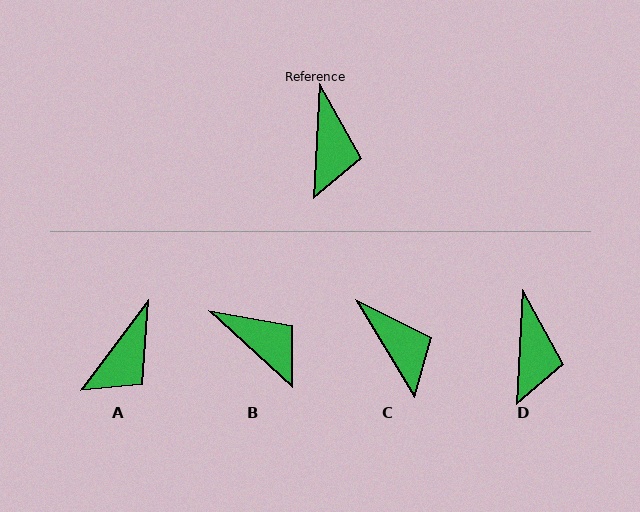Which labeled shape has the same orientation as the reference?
D.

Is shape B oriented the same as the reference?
No, it is off by about 51 degrees.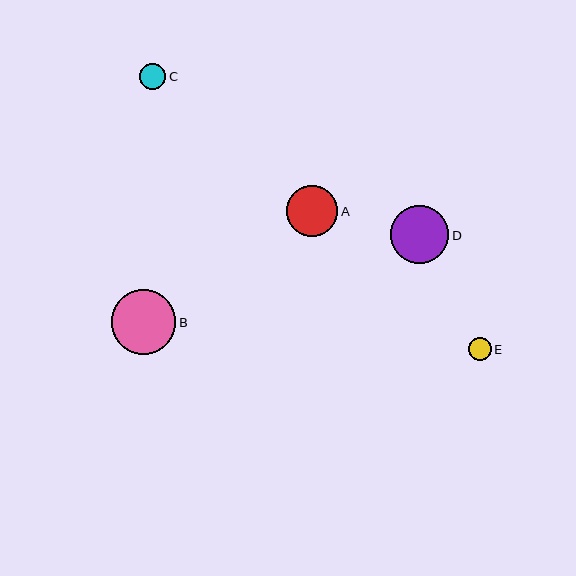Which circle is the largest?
Circle B is the largest with a size of approximately 65 pixels.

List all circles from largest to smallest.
From largest to smallest: B, D, A, C, E.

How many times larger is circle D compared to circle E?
Circle D is approximately 2.5 times the size of circle E.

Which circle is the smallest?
Circle E is the smallest with a size of approximately 23 pixels.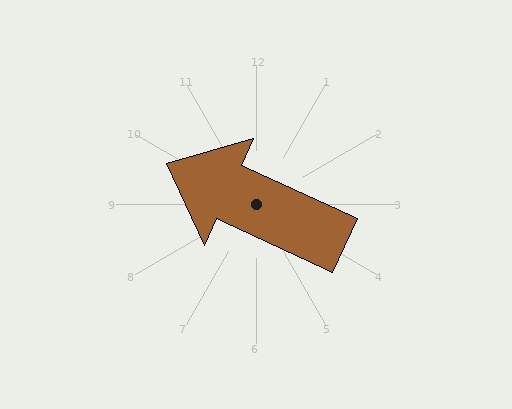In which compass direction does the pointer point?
Northwest.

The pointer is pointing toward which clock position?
Roughly 10 o'clock.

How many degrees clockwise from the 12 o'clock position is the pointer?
Approximately 295 degrees.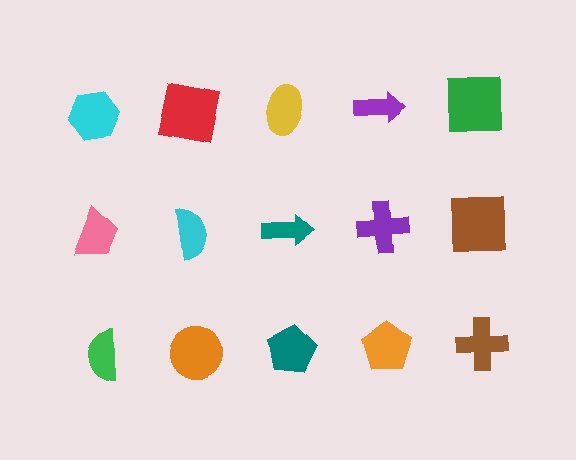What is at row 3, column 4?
An orange pentagon.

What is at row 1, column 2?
A red square.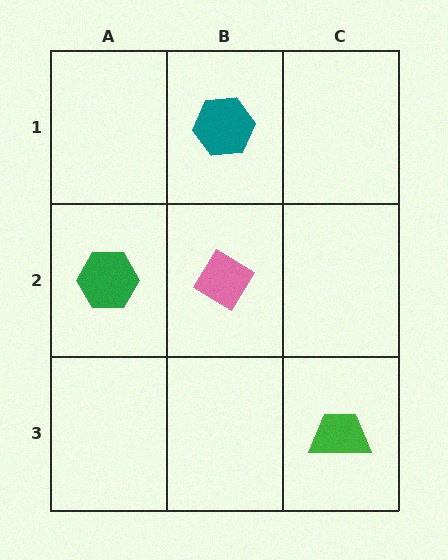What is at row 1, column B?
A teal hexagon.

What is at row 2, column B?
A pink diamond.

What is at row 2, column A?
A green hexagon.